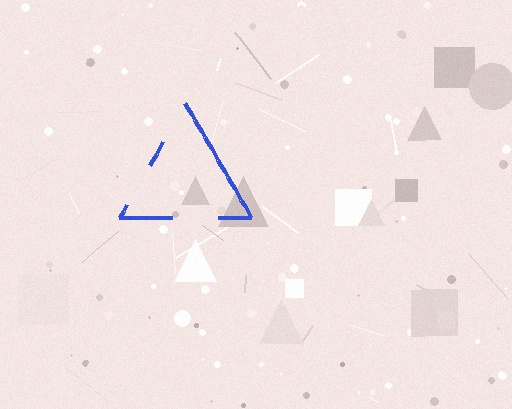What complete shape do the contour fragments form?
The contour fragments form a triangle.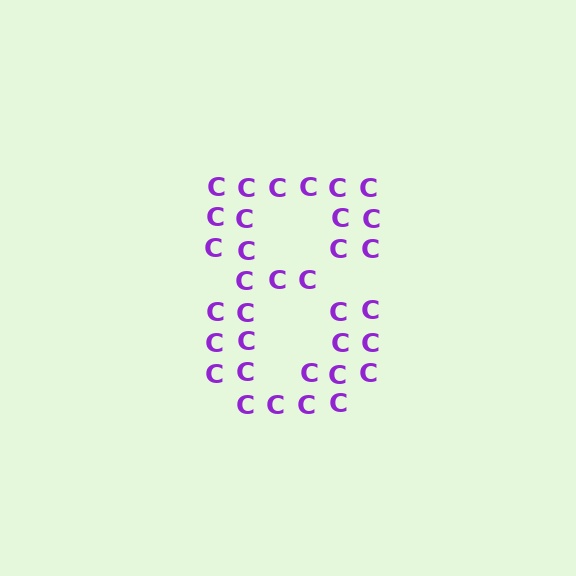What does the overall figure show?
The overall figure shows the digit 8.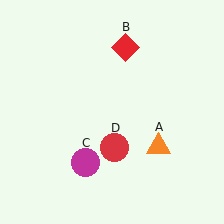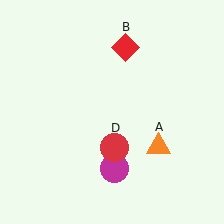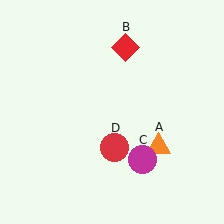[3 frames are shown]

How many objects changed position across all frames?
1 object changed position: magenta circle (object C).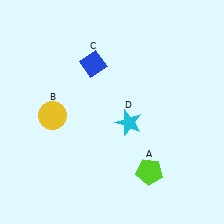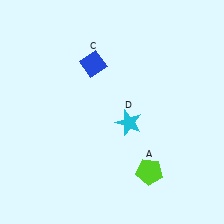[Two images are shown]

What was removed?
The yellow circle (B) was removed in Image 2.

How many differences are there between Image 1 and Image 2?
There is 1 difference between the two images.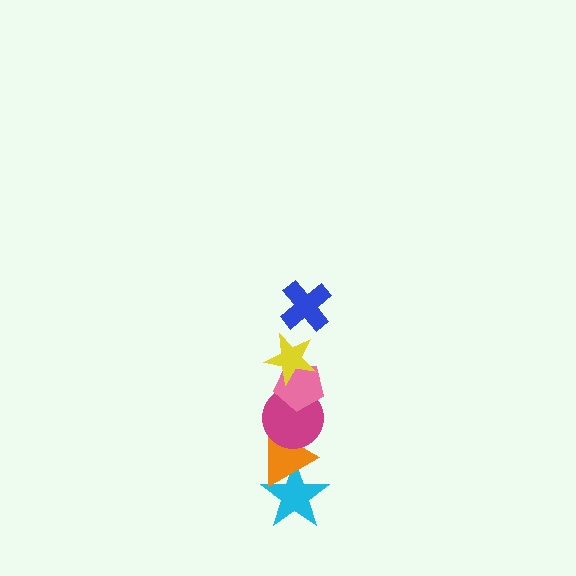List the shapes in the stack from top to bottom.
From top to bottom: the blue cross, the yellow star, the pink pentagon, the magenta circle, the orange triangle, the cyan star.